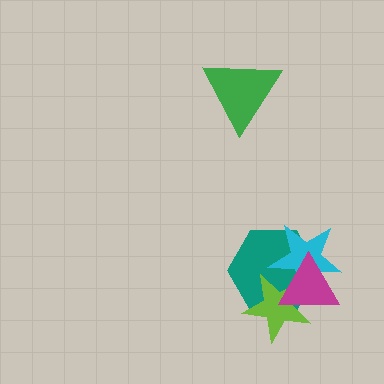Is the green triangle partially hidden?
No, no other shape covers it.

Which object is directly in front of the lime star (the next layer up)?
The cyan star is directly in front of the lime star.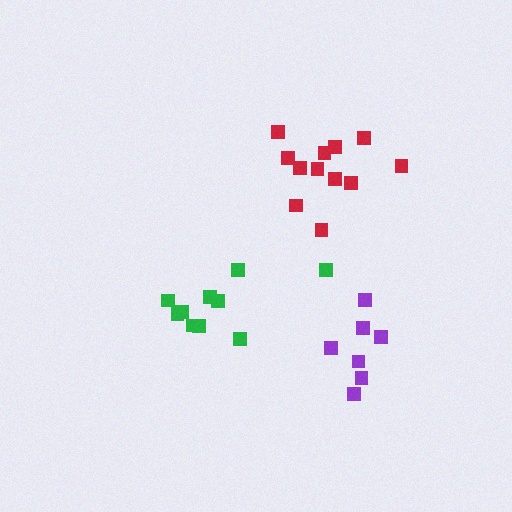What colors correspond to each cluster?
The clusters are colored: purple, red, green.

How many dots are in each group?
Group 1: 7 dots, Group 2: 12 dots, Group 3: 10 dots (29 total).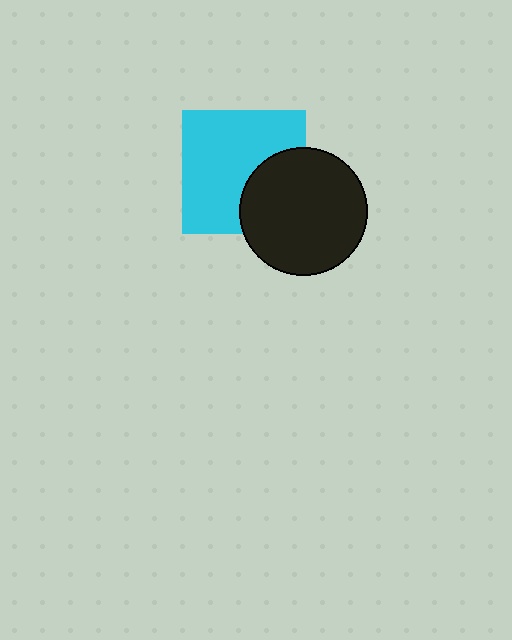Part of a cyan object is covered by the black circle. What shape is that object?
It is a square.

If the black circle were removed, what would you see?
You would see the complete cyan square.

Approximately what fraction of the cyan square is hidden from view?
Roughly 31% of the cyan square is hidden behind the black circle.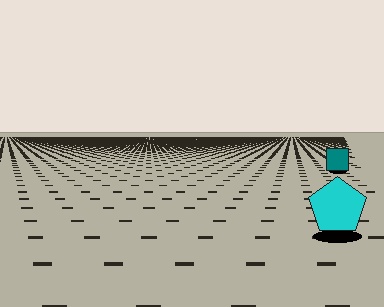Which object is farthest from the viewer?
The teal square is farthest from the viewer. It appears smaller and the ground texture around it is denser.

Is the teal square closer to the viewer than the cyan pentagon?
No. The cyan pentagon is closer — you can tell from the texture gradient: the ground texture is coarser near it.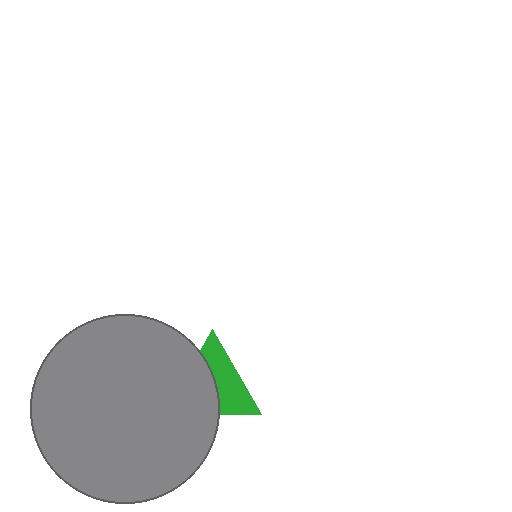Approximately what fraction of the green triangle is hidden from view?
Roughly 49% of the green triangle is hidden behind the gray circle.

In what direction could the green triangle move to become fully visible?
The green triangle could move right. That would shift it out from behind the gray circle entirely.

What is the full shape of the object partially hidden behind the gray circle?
The partially hidden object is a green triangle.